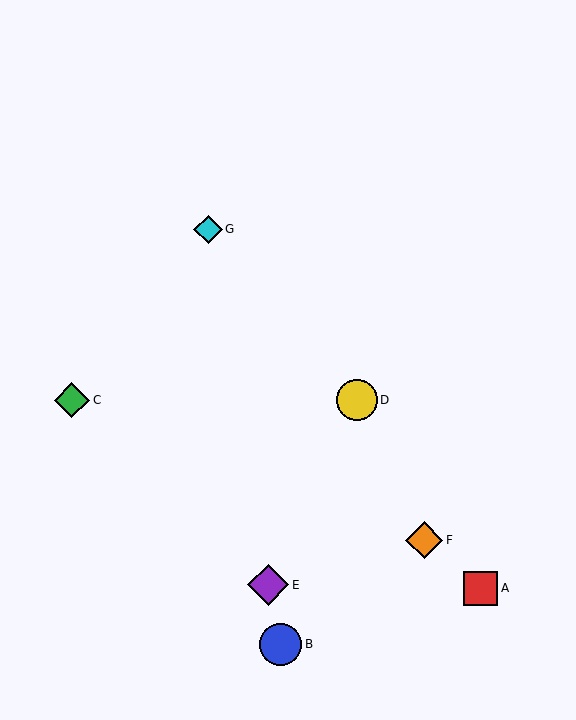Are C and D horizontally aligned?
Yes, both are at y≈400.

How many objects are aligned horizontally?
2 objects (C, D) are aligned horizontally.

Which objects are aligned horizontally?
Objects C, D are aligned horizontally.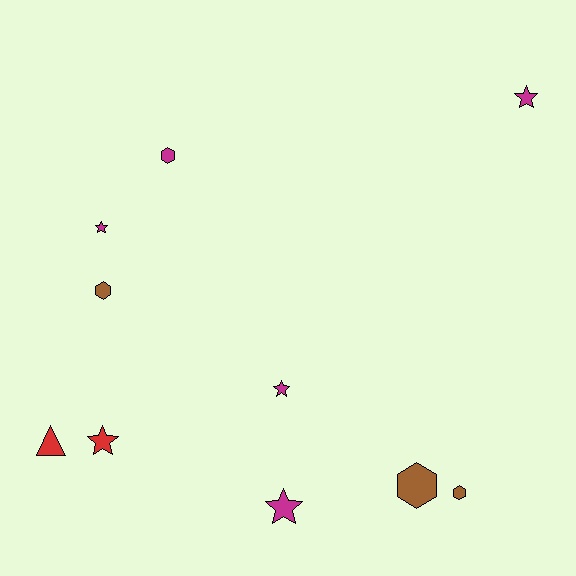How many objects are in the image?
There are 10 objects.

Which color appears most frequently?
Magenta, with 5 objects.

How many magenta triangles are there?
There are no magenta triangles.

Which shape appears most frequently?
Star, with 5 objects.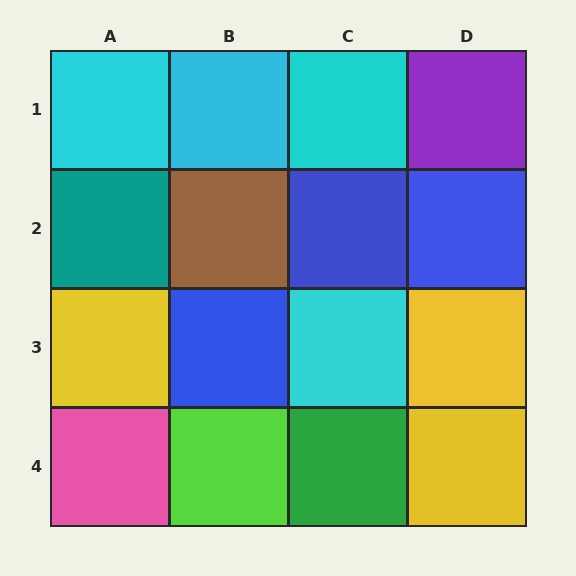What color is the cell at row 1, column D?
Purple.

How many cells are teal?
1 cell is teal.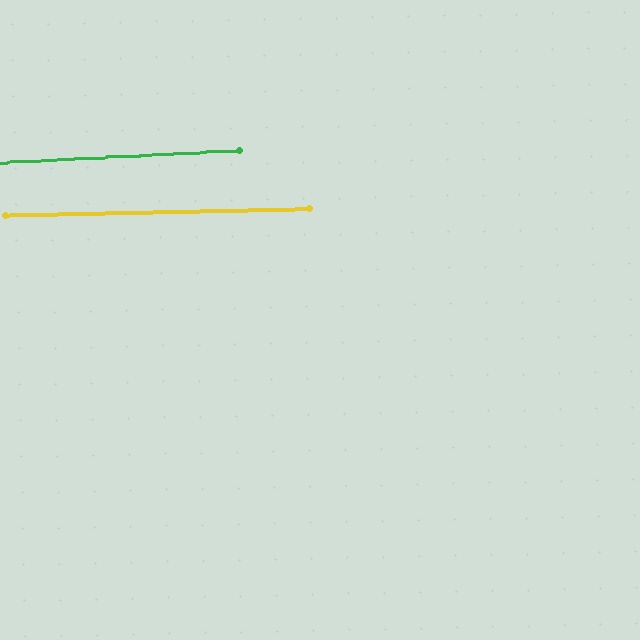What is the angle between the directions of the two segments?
Approximately 2 degrees.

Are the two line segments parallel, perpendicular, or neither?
Parallel — their directions differ by only 1.6°.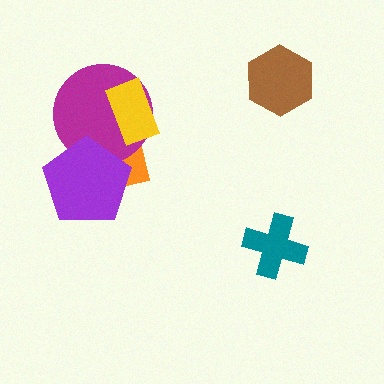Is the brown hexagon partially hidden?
No, no other shape covers it.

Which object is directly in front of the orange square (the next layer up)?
The magenta circle is directly in front of the orange square.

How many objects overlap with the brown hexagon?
0 objects overlap with the brown hexagon.